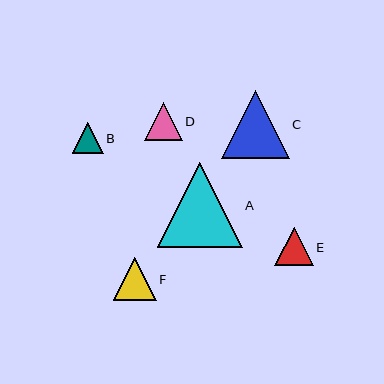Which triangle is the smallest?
Triangle B is the smallest with a size of approximately 31 pixels.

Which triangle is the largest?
Triangle A is the largest with a size of approximately 85 pixels.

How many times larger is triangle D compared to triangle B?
Triangle D is approximately 1.2 times the size of triangle B.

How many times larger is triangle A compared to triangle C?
Triangle A is approximately 1.3 times the size of triangle C.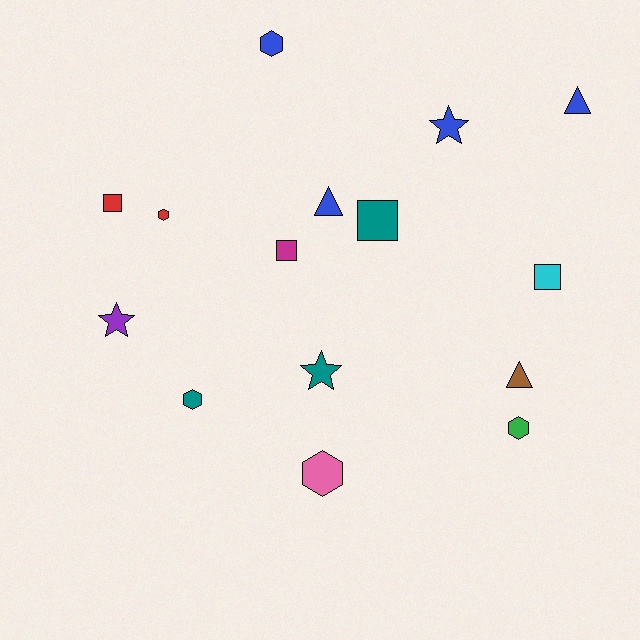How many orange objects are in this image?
There are no orange objects.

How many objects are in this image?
There are 15 objects.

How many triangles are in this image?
There are 3 triangles.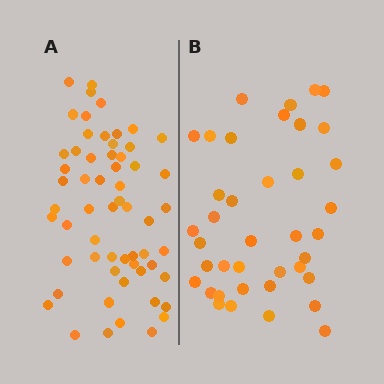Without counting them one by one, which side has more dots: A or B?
Region A (the left region) has more dots.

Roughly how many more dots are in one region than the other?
Region A has approximately 20 more dots than region B.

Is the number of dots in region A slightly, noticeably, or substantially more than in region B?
Region A has substantially more. The ratio is roughly 1.5 to 1.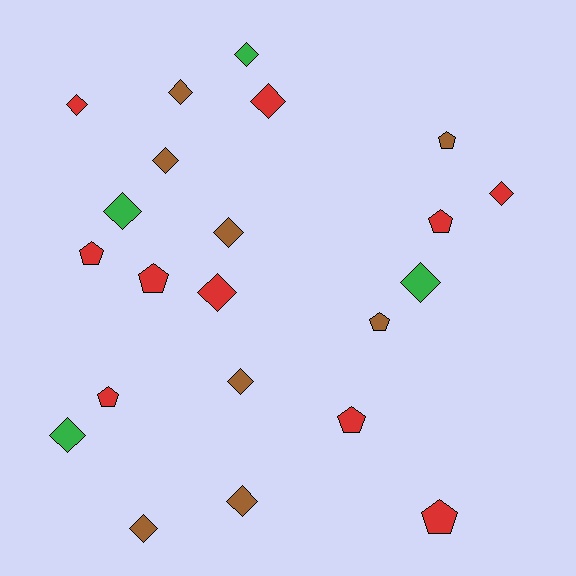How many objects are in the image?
There are 22 objects.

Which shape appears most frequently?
Diamond, with 14 objects.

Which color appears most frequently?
Red, with 10 objects.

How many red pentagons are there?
There are 6 red pentagons.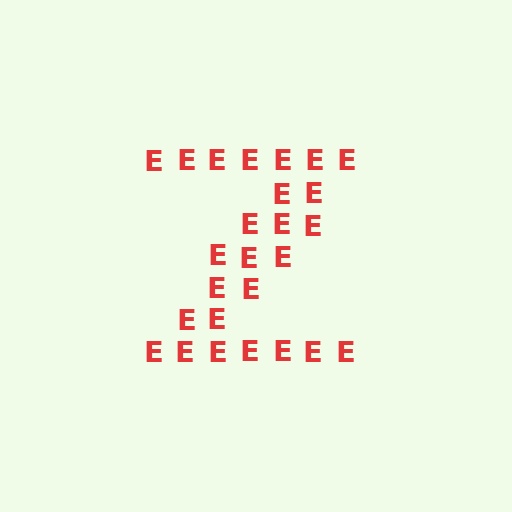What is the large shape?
The large shape is the letter Z.